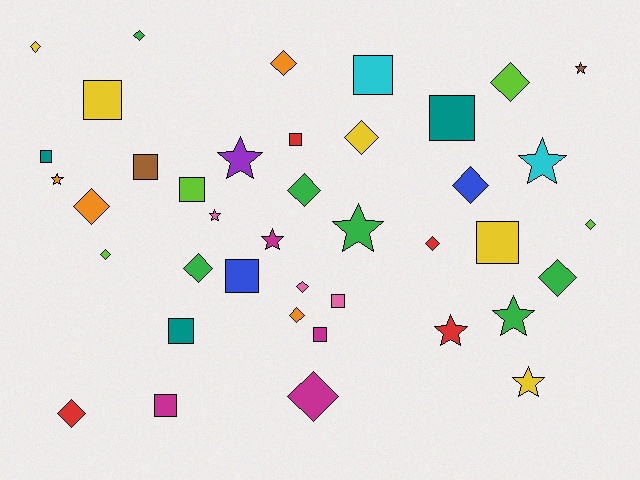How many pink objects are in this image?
There are 3 pink objects.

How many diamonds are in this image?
There are 17 diamonds.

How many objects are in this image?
There are 40 objects.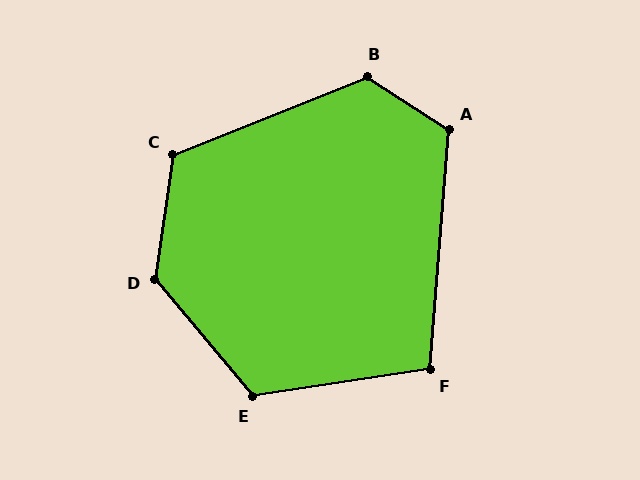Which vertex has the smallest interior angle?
F, at approximately 103 degrees.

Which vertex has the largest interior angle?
D, at approximately 132 degrees.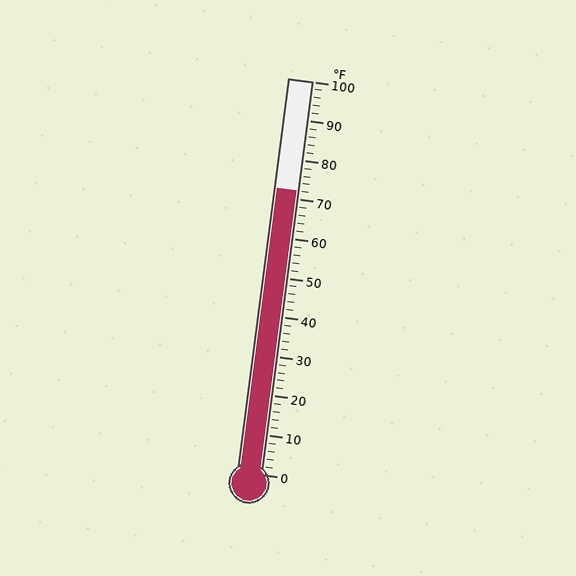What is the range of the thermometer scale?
The thermometer scale ranges from 0°F to 100°F.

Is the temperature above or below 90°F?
The temperature is below 90°F.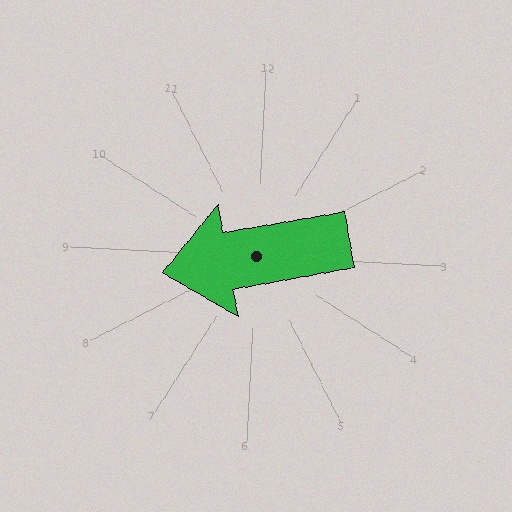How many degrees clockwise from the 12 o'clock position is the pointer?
Approximately 257 degrees.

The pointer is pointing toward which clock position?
Roughly 9 o'clock.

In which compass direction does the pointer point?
West.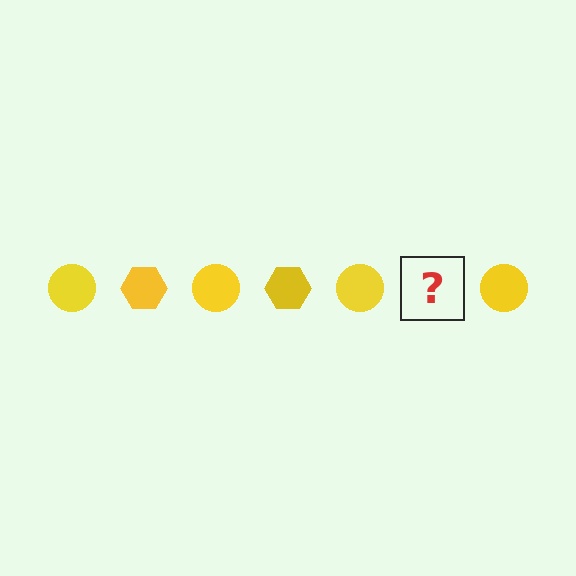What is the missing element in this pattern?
The missing element is a yellow hexagon.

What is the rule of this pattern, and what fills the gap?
The rule is that the pattern cycles through circle, hexagon shapes in yellow. The gap should be filled with a yellow hexagon.